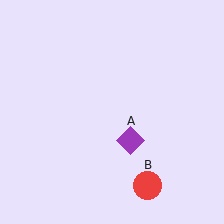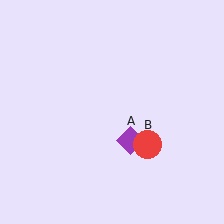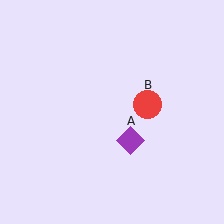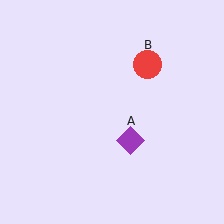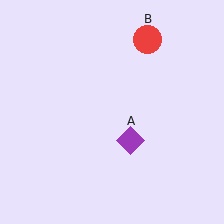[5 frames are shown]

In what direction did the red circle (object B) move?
The red circle (object B) moved up.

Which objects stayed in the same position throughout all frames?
Purple diamond (object A) remained stationary.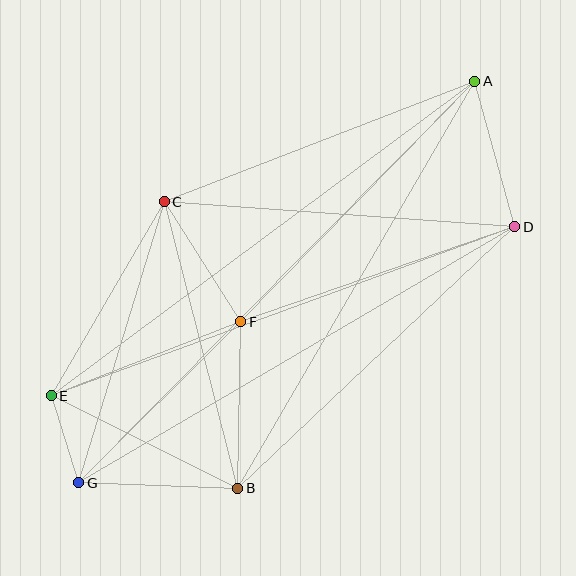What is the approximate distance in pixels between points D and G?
The distance between D and G is approximately 505 pixels.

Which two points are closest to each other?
Points E and G are closest to each other.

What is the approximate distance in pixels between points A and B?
The distance between A and B is approximately 471 pixels.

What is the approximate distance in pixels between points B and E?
The distance between B and E is approximately 208 pixels.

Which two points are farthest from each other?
Points A and G are farthest from each other.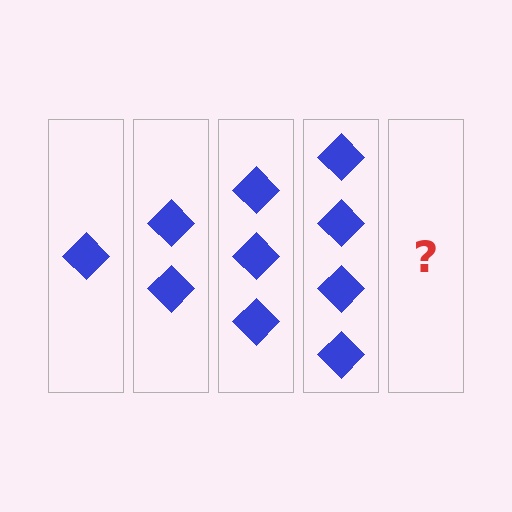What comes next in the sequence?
The next element should be 5 diamonds.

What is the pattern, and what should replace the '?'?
The pattern is that each step adds one more diamond. The '?' should be 5 diamonds.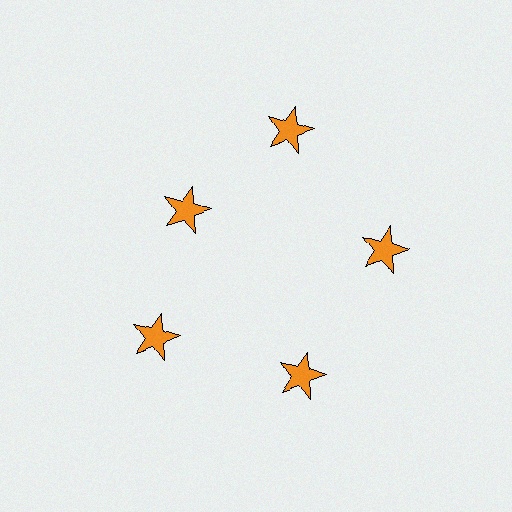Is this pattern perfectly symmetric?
No. The 5 orange stars are arranged in a ring, but one element near the 10 o'clock position is pulled inward toward the center, breaking the 5-fold rotational symmetry.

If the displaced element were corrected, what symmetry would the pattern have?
It would have 5-fold rotational symmetry — the pattern would map onto itself every 72 degrees.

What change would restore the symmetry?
The symmetry would be restored by moving it outward, back onto the ring so that all 5 stars sit at equal angles and equal distance from the center.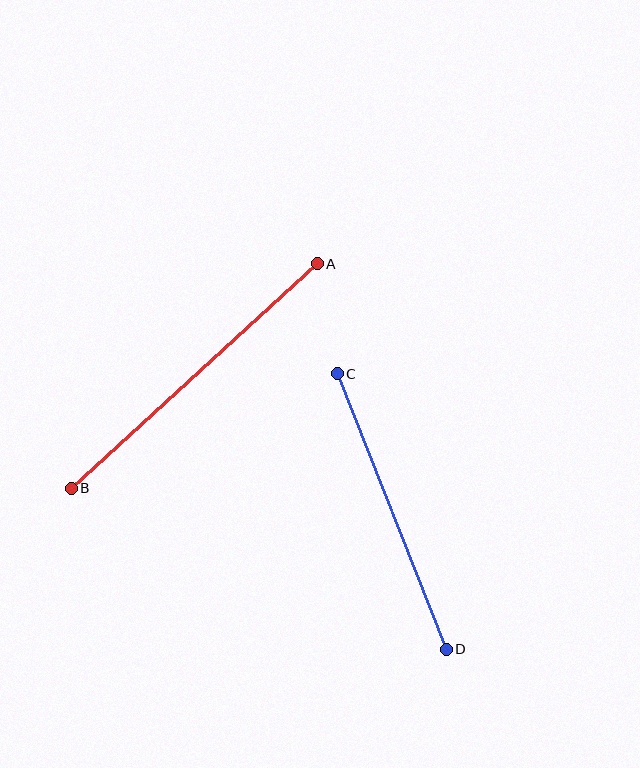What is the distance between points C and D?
The distance is approximately 296 pixels.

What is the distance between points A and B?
The distance is approximately 333 pixels.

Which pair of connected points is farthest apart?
Points A and B are farthest apart.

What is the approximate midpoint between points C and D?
The midpoint is at approximately (392, 511) pixels.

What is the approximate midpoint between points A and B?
The midpoint is at approximately (194, 376) pixels.